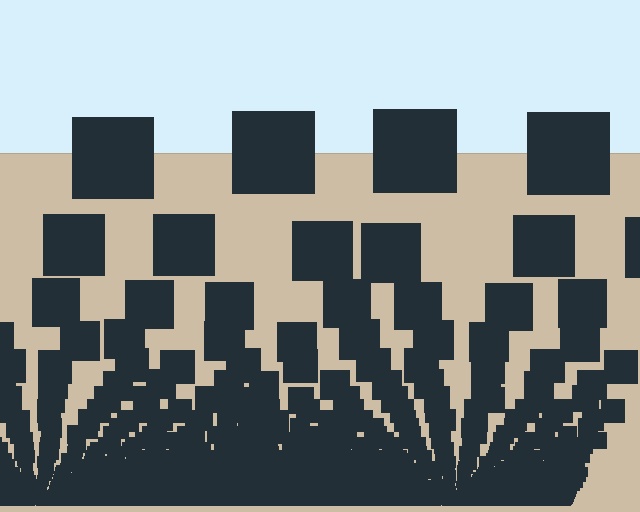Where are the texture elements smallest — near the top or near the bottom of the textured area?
Near the bottom.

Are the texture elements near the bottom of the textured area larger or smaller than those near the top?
Smaller. The gradient is inverted — elements near the bottom are smaller and denser.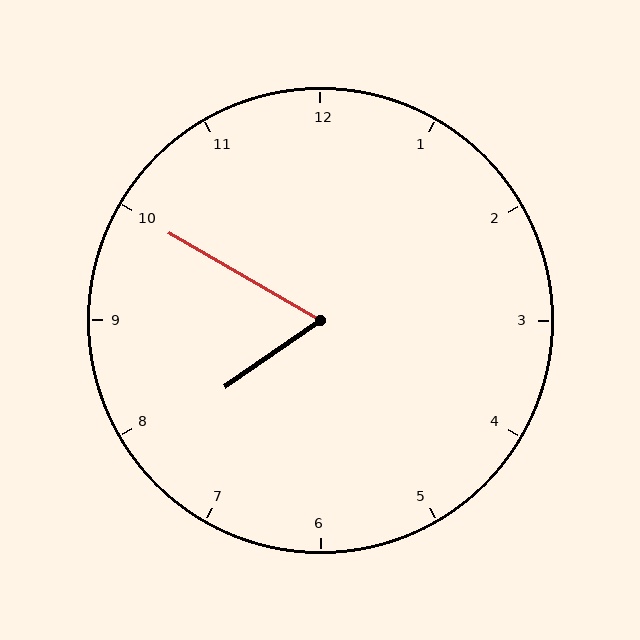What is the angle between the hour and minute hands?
Approximately 65 degrees.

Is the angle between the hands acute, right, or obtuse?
It is acute.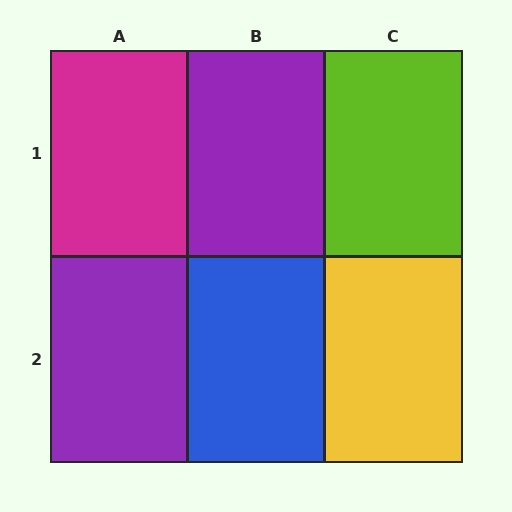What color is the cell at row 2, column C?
Yellow.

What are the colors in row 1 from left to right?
Magenta, purple, lime.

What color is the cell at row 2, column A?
Purple.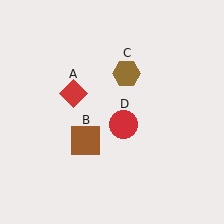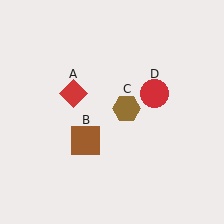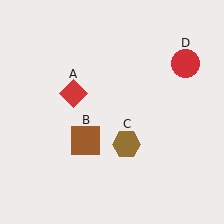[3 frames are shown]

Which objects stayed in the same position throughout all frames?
Red diamond (object A) and brown square (object B) remained stationary.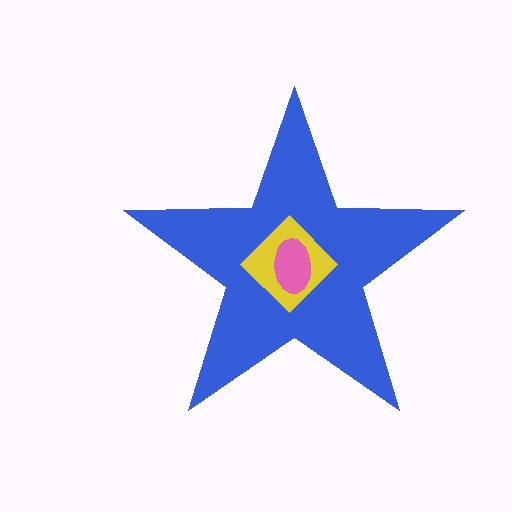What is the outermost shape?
The blue star.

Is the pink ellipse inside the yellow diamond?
Yes.